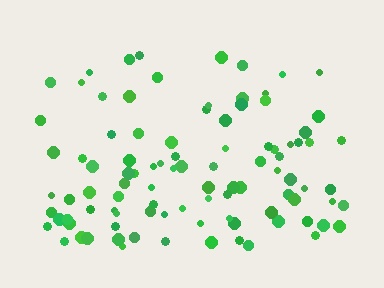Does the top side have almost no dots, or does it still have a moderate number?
Still a moderate number, just noticeably fewer than the bottom.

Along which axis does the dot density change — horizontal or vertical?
Vertical.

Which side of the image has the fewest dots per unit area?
The top.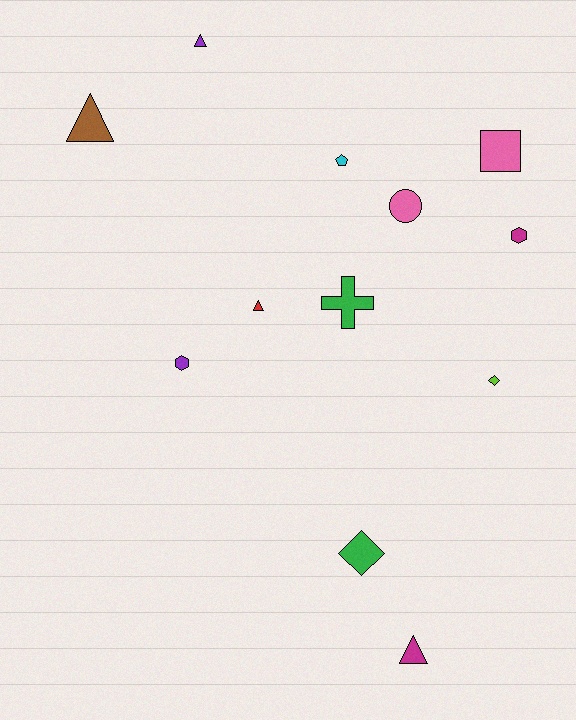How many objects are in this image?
There are 12 objects.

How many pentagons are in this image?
There is 1 pentagon.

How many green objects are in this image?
There are 2 green objects.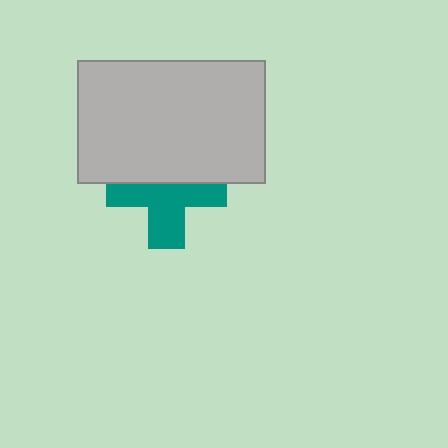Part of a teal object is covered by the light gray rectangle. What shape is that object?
It is a cross.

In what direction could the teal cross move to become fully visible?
The teal cross could move down. That would shift it out from behind the light gray rectangle entirely.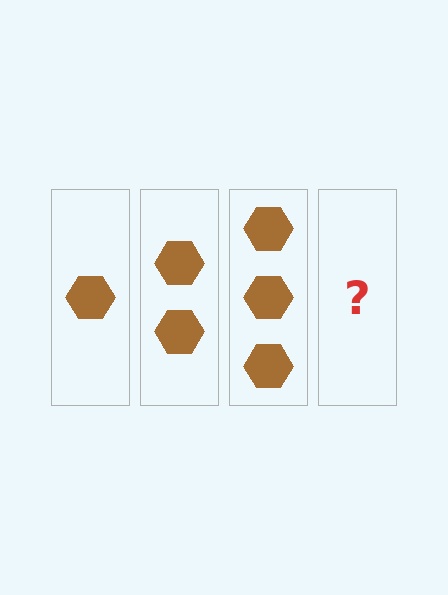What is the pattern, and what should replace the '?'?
The pattern is that each step adds one more hexagon. The '?' should be 4 hexagons.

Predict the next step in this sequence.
The next step is 4 hexagons.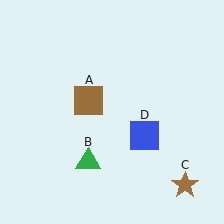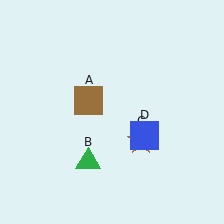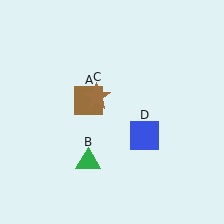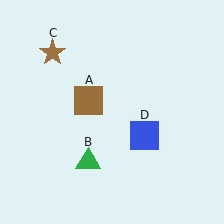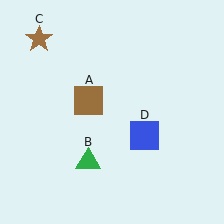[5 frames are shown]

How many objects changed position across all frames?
1 object changed position: brown star (object C).